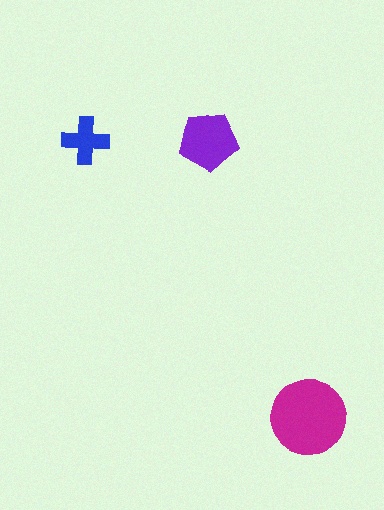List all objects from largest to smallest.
The magenta circle, the purple pentagon, the blue cross.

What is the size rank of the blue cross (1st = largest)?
3rd.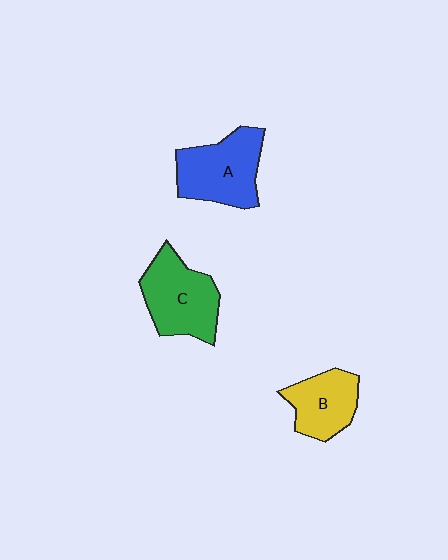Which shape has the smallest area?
Shape B (yellow).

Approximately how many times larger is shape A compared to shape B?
Approximately 1.3 times.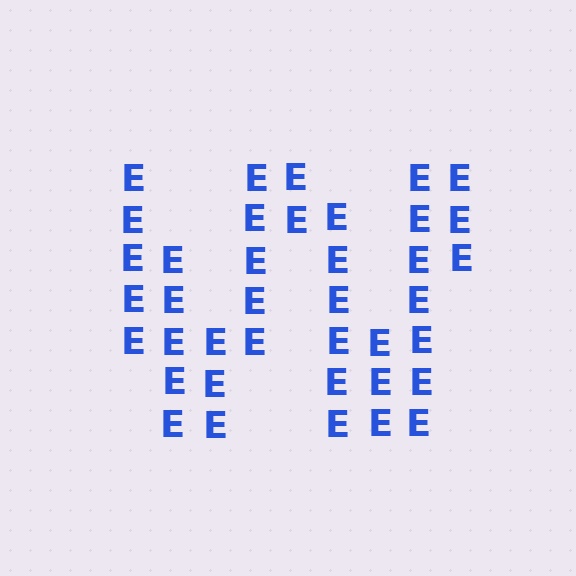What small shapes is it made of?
It is made of small letter E's.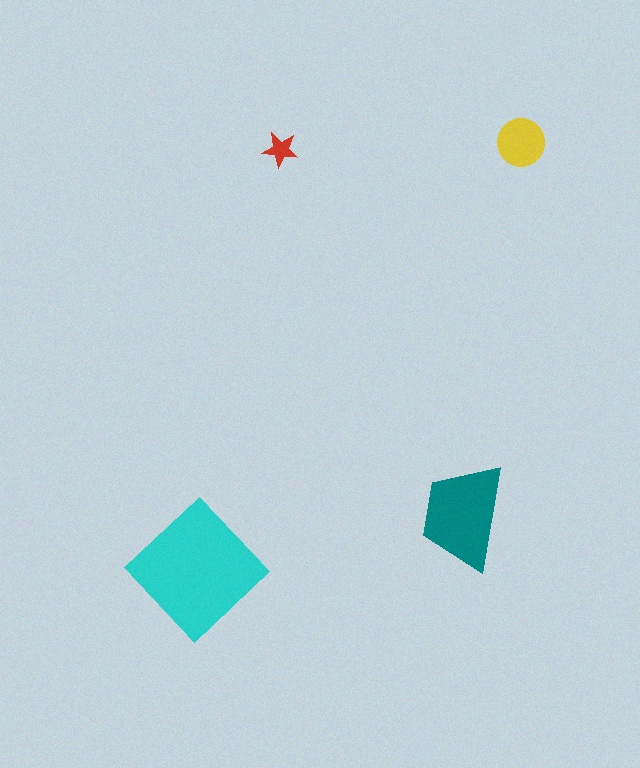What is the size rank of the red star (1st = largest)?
4th.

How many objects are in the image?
There are 4 objects in the image.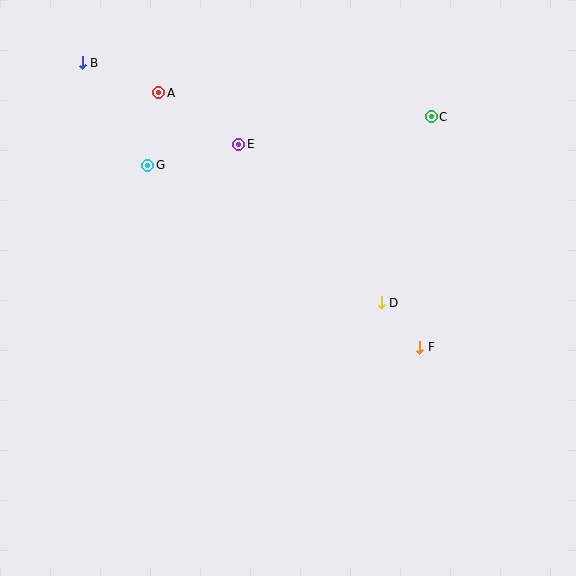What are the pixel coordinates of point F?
Point F is at (420, 347).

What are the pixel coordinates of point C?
Point C is at (431, 117).